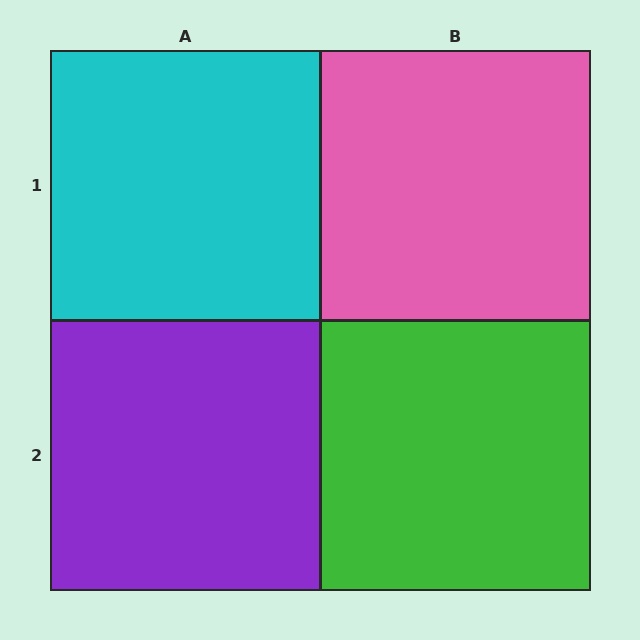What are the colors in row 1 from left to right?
Cyan, pink.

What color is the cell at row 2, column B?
Green.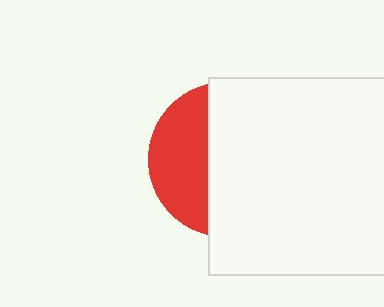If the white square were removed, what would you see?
You would see the complete red circle.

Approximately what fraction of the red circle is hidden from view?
Roughly 65% of the red circle is hidden behind the white square.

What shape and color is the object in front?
The object in front is a white square.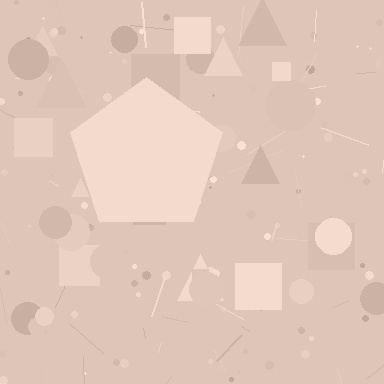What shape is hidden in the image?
A pentagon is hidden in the image.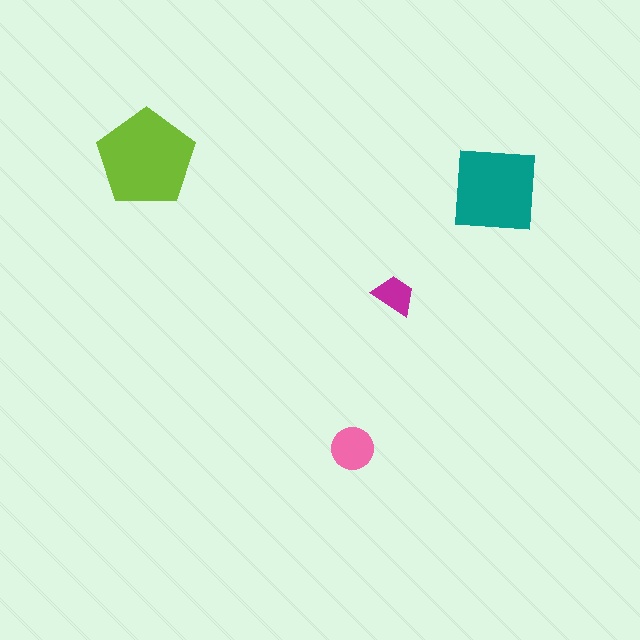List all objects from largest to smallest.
The lime pentagon, the teal square, the pink circle, the magenta trapezoid.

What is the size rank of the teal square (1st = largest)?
2nd.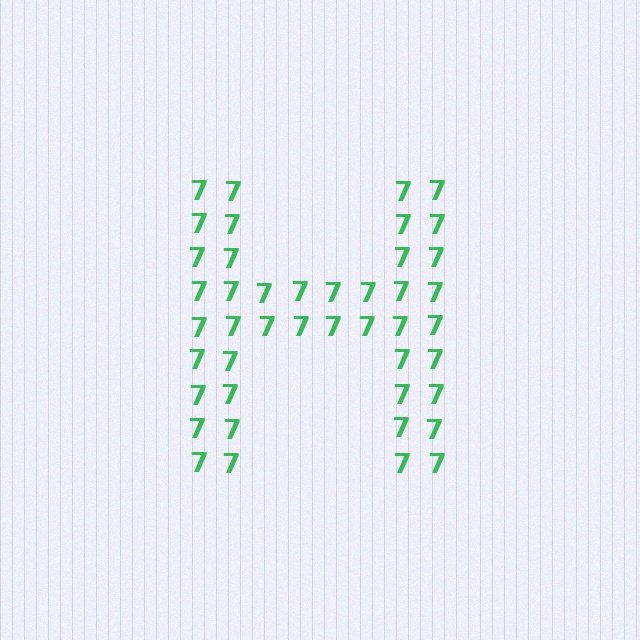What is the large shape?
The large shape is the letter H.